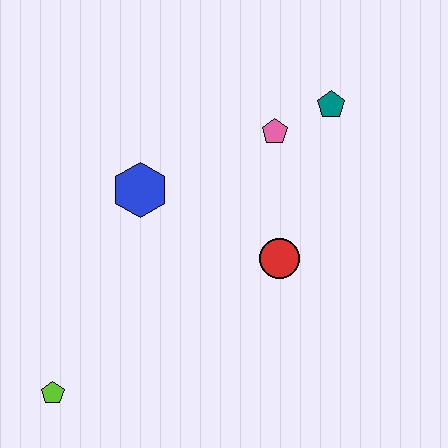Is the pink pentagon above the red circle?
Yes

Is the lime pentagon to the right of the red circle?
No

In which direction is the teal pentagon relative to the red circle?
The teal pentagon is above the red circle.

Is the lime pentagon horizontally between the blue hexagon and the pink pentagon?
No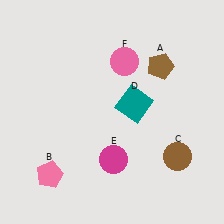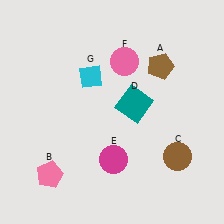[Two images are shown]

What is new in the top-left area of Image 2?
A cyan diamond (G) was added in the top-left area of Image 2.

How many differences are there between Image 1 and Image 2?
There is 1 difference between the two images.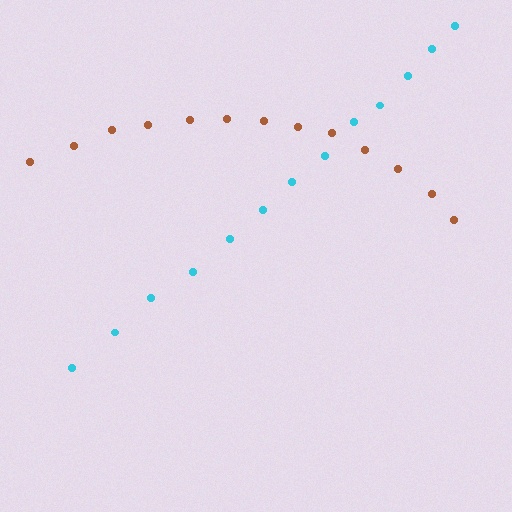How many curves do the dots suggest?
There are 2 distinct paths.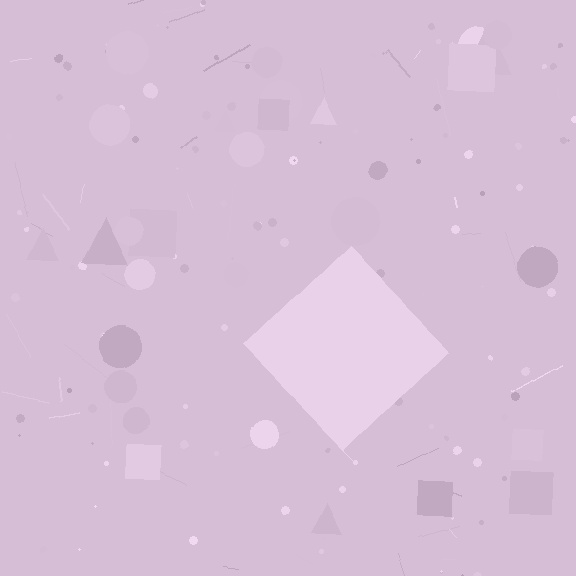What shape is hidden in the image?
A diamond is hidden in the image.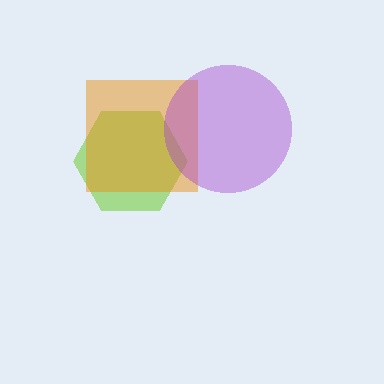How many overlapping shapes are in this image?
There are 3 overlapping shapes in the image.